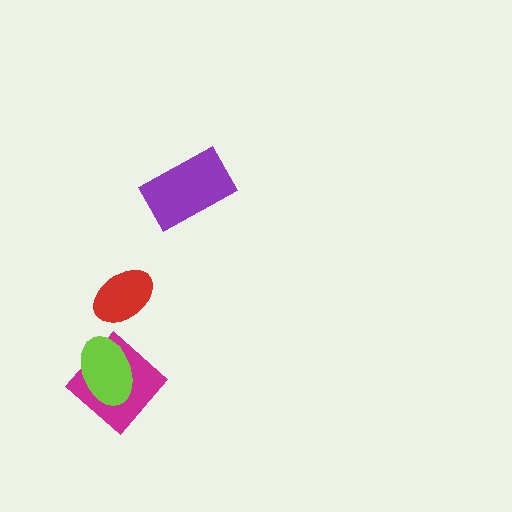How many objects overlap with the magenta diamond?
1 object overlaps with the magenta diamond.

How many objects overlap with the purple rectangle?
0 objects overlap with the purple rectangle.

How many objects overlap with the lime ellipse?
1 object overlaps with the lime ellipse.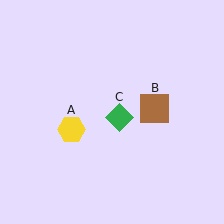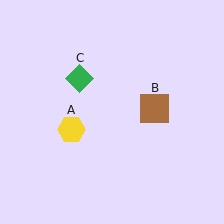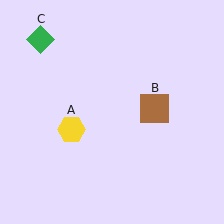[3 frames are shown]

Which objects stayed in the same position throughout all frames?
Yellow hexagon (object A) and brown square (object B) remained stationary.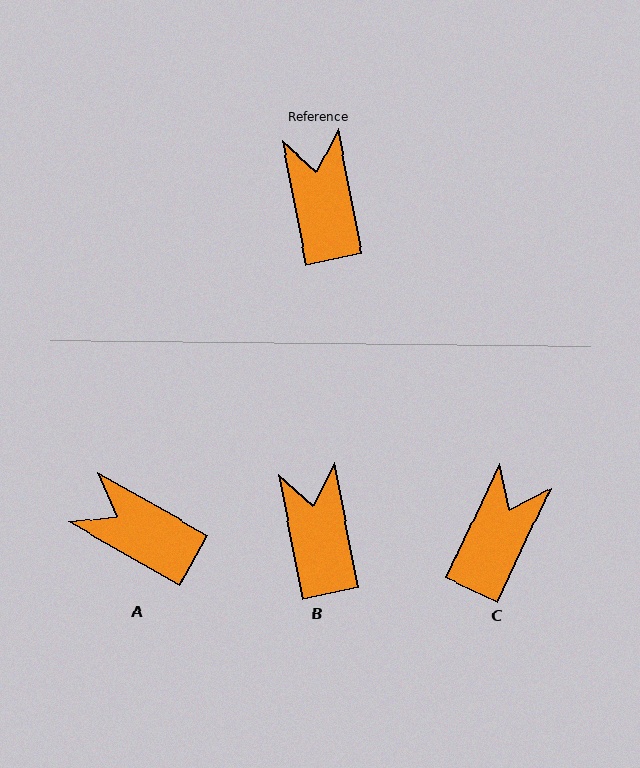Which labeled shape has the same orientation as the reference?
B.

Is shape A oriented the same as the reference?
No, it is off by about 50 degrees.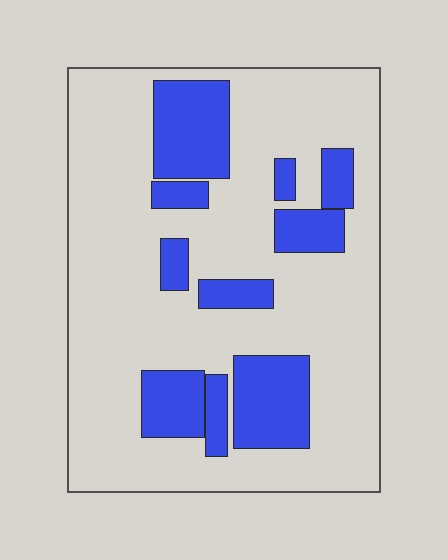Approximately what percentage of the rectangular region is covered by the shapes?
Approximately 25%.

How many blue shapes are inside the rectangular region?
10.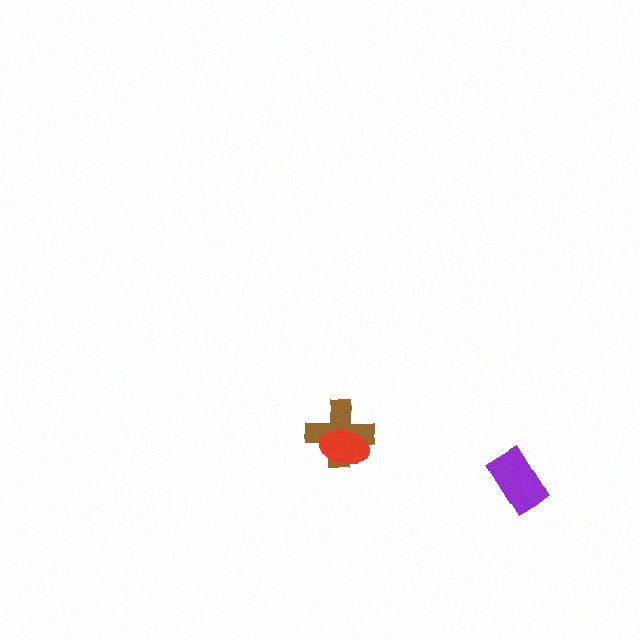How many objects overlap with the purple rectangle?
0 objects overlap with the purple rectangle.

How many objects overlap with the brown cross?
1 object overlaps with the brown cross.